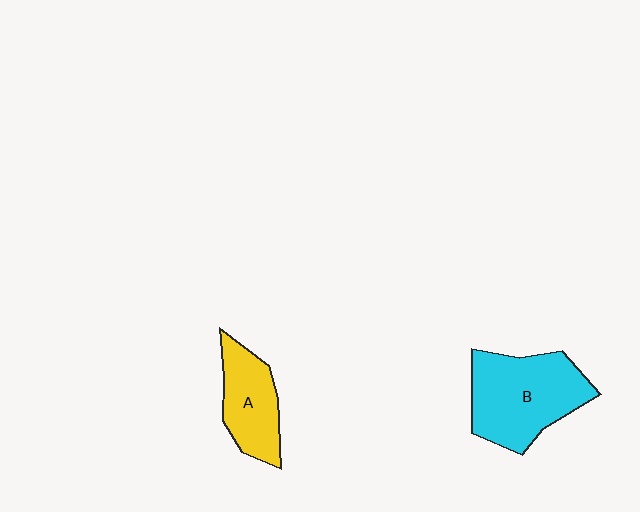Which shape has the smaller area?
Shape A (yellow).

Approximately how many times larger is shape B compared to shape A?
Approximately 1.6 times.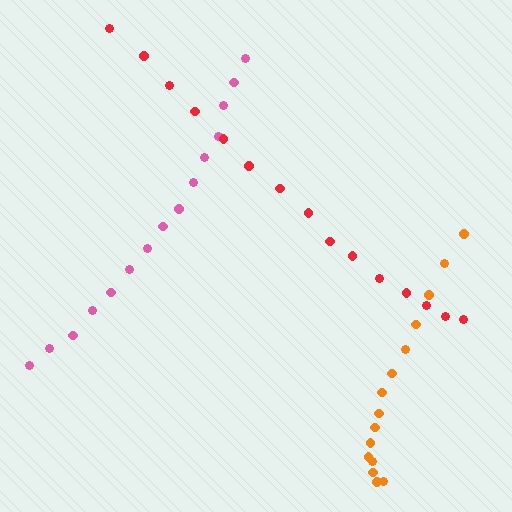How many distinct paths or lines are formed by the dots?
There are 3 distinct paths.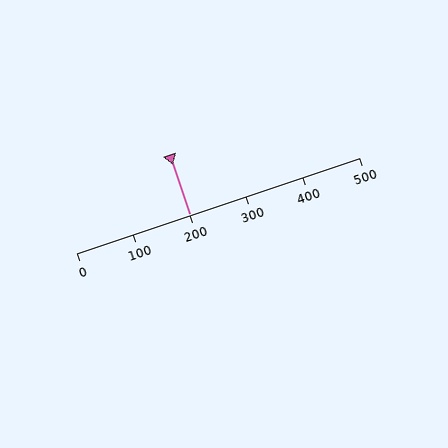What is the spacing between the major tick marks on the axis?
The major ticks are spaced 100 apart.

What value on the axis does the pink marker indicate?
The marker indicates approximately 200.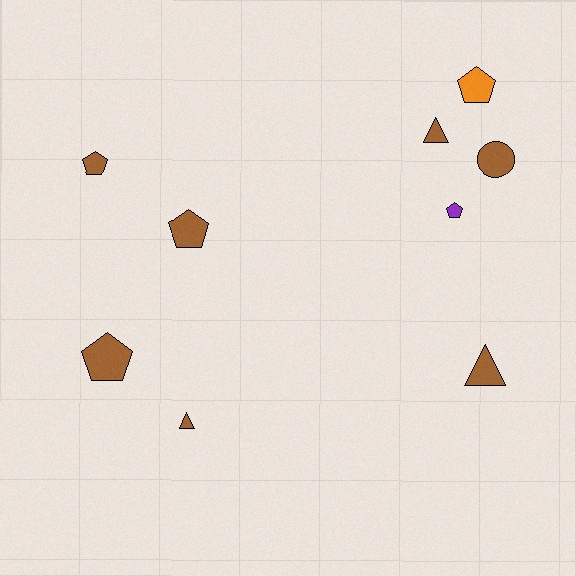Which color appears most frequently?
Brown, with 7 objects.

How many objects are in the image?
There are 9 objects.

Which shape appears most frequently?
Pentagon, with 5 objects.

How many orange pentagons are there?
There is 1 orange pentagon.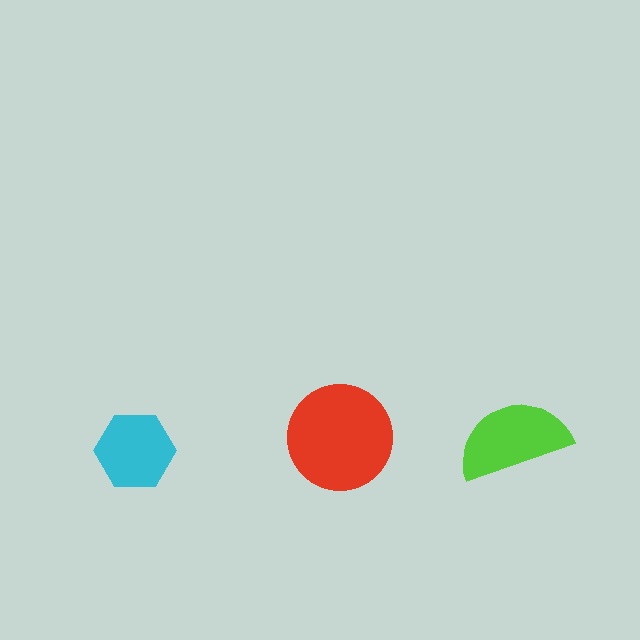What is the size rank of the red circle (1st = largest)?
1st.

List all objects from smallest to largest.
The cyan hexagon, the lime semicircle, the red circle.